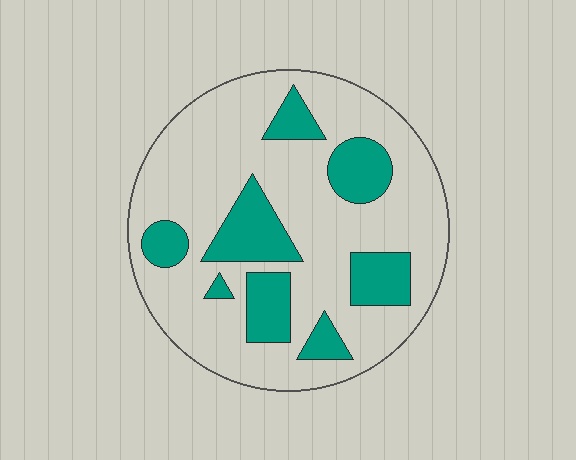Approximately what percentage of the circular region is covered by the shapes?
Approximately 25%.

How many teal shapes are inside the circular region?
8.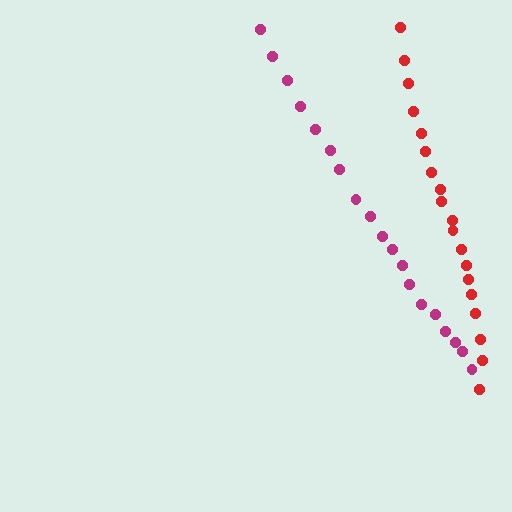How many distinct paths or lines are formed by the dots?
There are 2 distinct paths.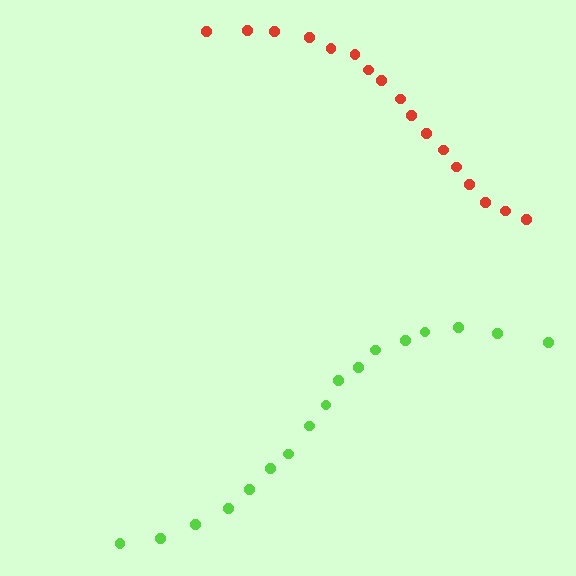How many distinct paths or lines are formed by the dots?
There are 2 distinct paths.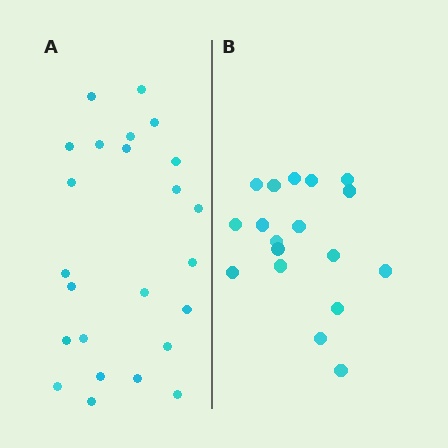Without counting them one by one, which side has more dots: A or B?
Region A (the left region) has more dots.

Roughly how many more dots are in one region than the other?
Region A has about 6 more dots than region B.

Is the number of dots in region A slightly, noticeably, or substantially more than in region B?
Region A has noticeably more, but not dramatically so. The ratio is roughly 1.3 to 1.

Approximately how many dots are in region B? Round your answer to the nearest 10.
About 20 dots. (The exact count is 18, which rounds to 20.)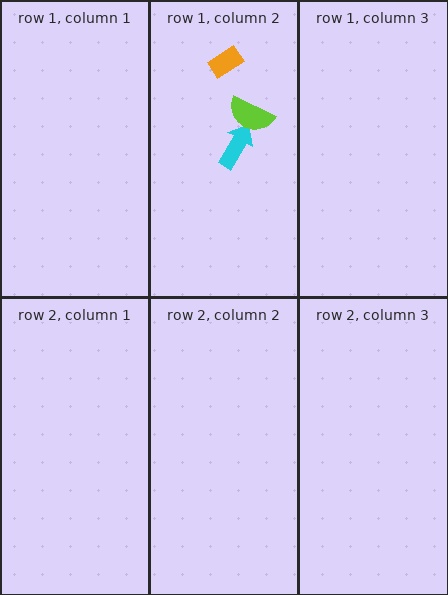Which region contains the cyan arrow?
The row 1, column 2 region.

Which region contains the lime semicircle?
The row 1, column 2 region.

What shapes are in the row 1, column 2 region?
The cyan arrow, the lime semicircle, the orange rectangle.